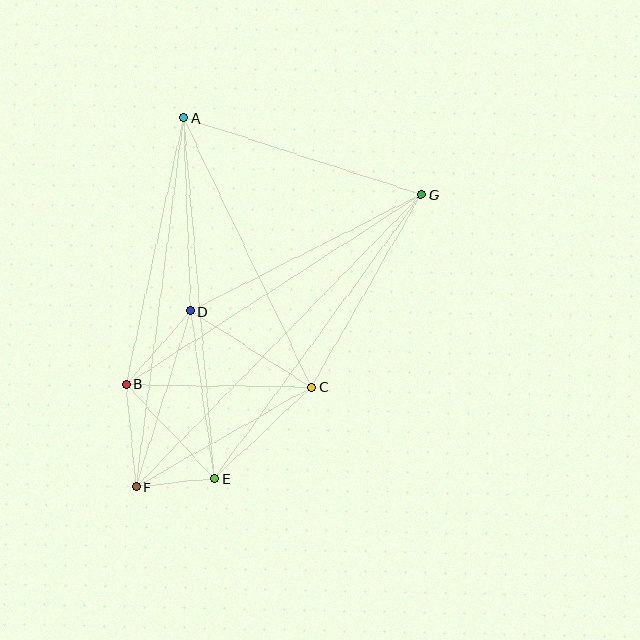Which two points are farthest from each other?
Points F and G are farthest from each other.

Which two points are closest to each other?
Points E and F are closest to each other.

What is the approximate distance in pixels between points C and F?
The distance between C and F is approximately 202 pixels.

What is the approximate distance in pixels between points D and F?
The distance between D and F is approximately 184 pixels.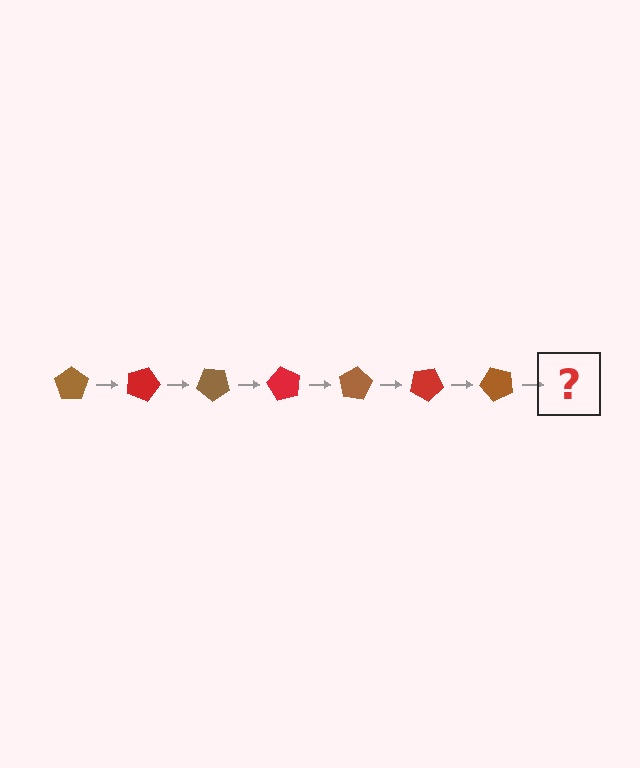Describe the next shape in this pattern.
It should be a red pentagon, rotated 140 degrees from the start.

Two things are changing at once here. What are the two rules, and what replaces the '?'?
The two rules are that it rotates 20 degrees each step and the color cycles through brown and red. The '?' should be a red pentagon, rotated 140 degrees from the start.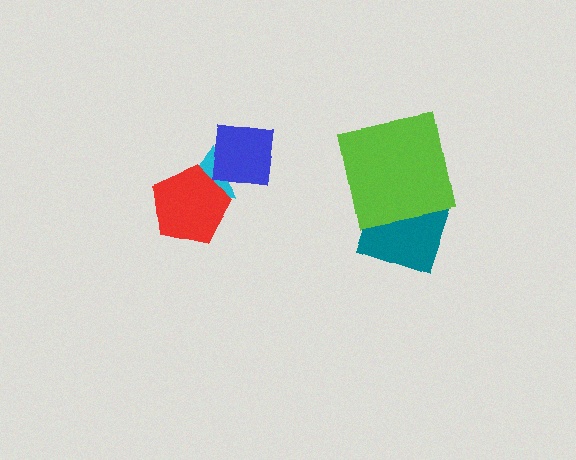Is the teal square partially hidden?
Yes, it is partially covered by another shape.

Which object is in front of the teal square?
The lime square is in front of the teal square.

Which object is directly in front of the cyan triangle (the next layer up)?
The blue square is directly in front of the cyan triangle.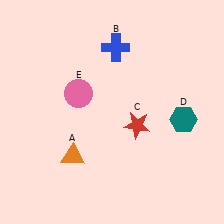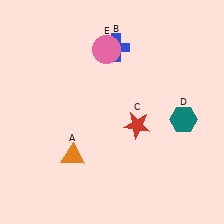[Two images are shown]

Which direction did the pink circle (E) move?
The pink circle (E) moved up.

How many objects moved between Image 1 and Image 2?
1 object moved between the two images.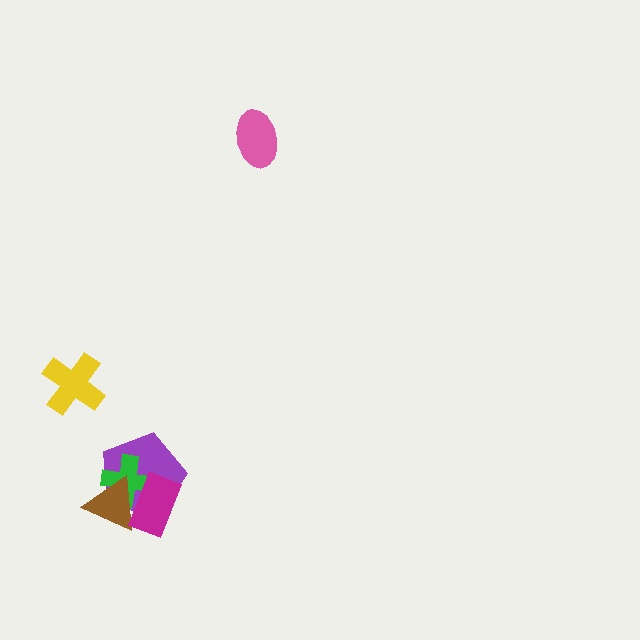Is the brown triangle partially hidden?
Yes, it is partially covered by another shape.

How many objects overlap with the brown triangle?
3 objects overlap with the brown triangle.